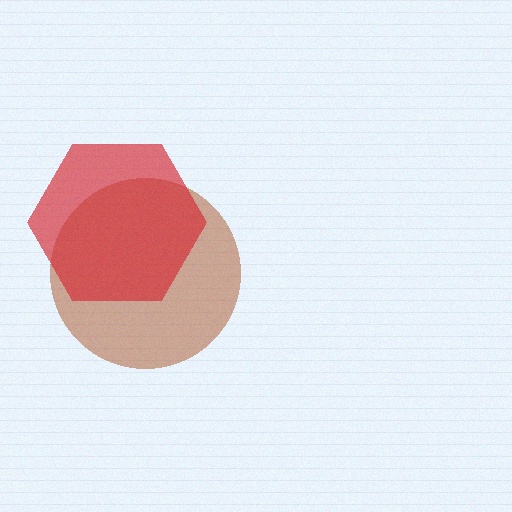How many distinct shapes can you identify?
There are 2 distinct shapes: a brown circle, a red hexagon.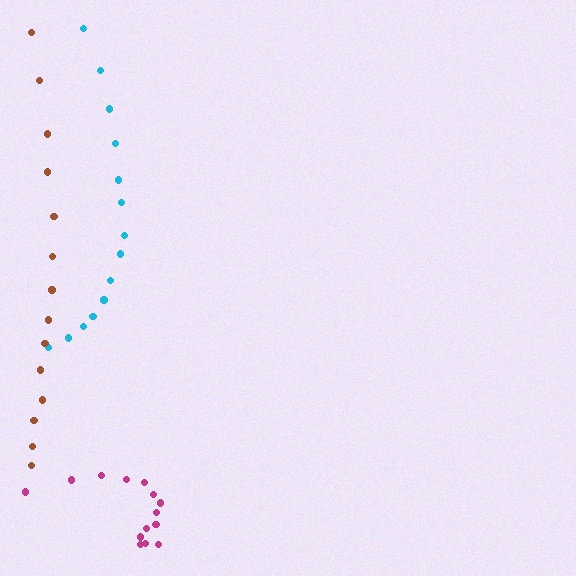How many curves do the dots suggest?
There are 3 distinct paths.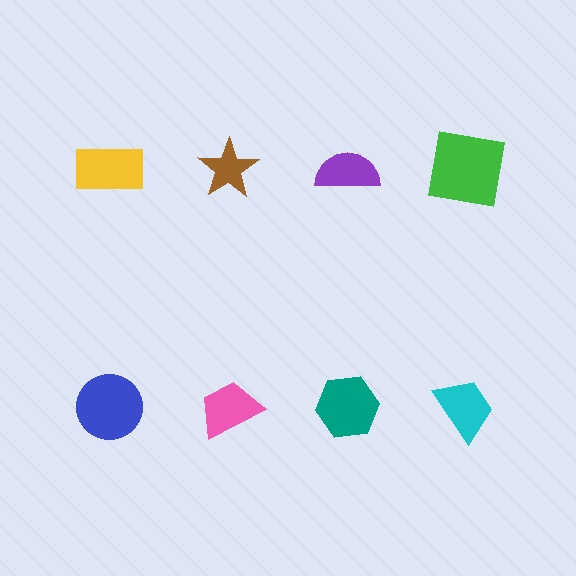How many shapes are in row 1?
4 shapes.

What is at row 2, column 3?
A teal hexagon.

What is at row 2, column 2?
A pink trapezoid.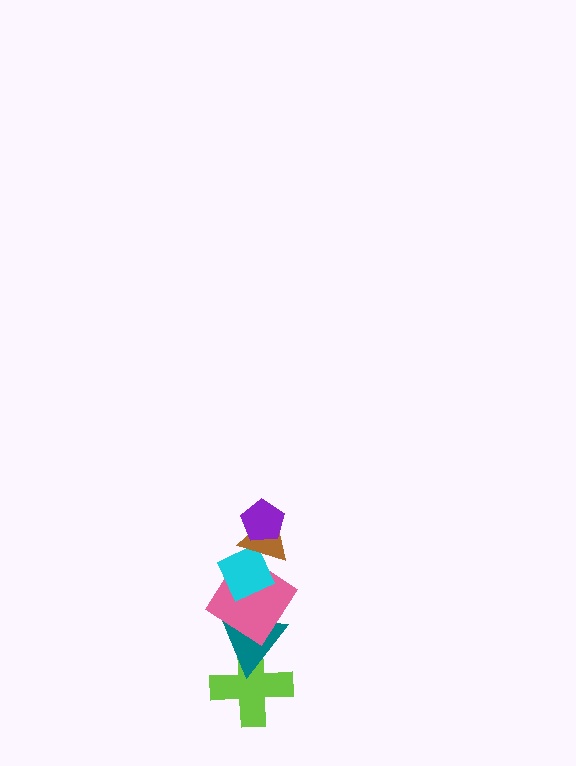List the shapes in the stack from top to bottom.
From top to bottom: the purple pentagon, the brown triangle, the cyan diamond, the pink diamond, the teal triangle, the lime cross.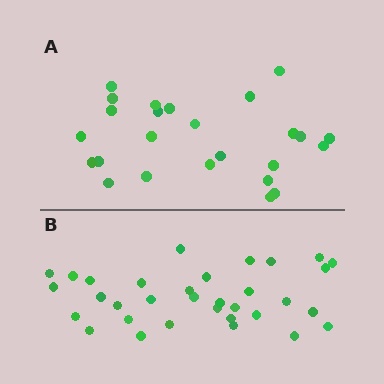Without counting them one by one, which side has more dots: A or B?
Region B (the bottom region) has more dots.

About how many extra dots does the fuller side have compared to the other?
Region B has roughly 8 or so more dots than region A.